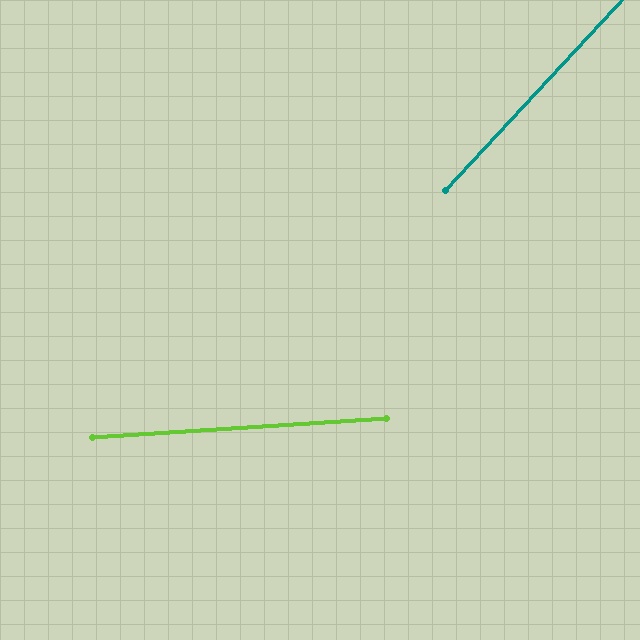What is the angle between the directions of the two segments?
Approximately 44 degrees.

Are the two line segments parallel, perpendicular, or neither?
Neither parallel nor perpendicular — they differ by about 44°.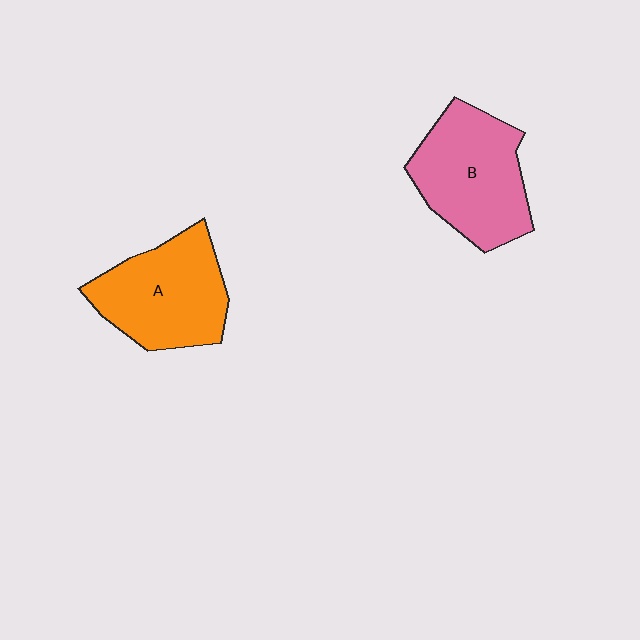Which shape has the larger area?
Shape B (pink).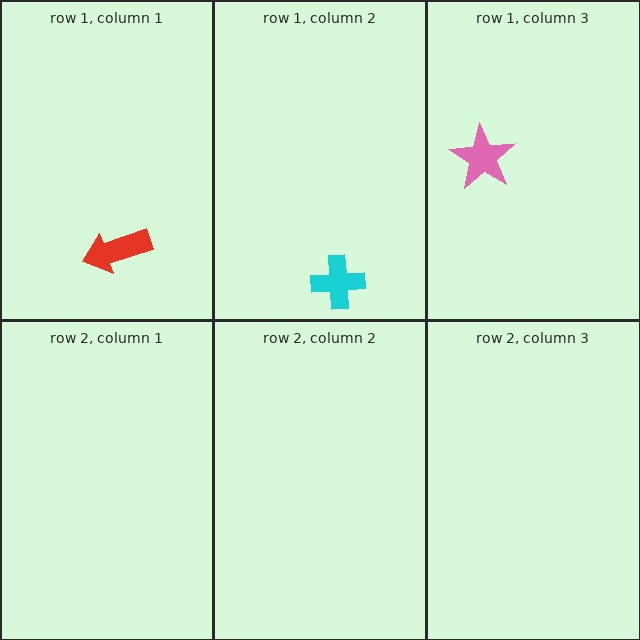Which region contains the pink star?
The row 1, column 3 region.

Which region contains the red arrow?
The row 1, column 1 region.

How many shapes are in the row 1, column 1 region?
1.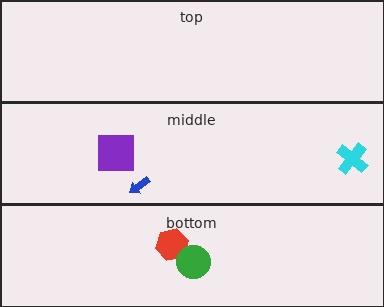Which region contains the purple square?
The middle region.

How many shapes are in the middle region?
3.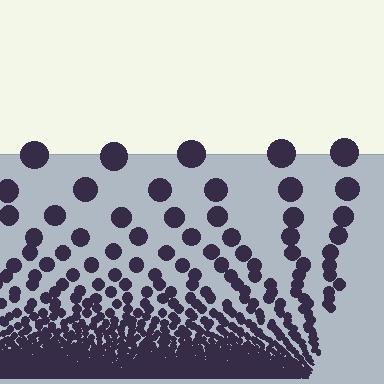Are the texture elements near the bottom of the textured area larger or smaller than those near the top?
Smaller. The gradient is inverted — elements near the bottom are smaller and denser.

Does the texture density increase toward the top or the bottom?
Density increases toward the bottom.